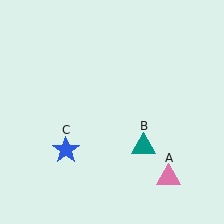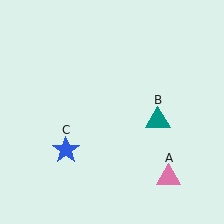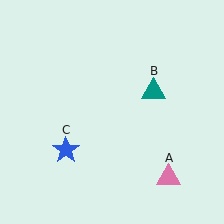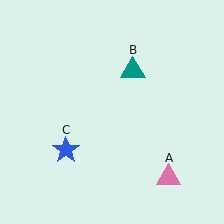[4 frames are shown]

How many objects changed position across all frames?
1 object changed position: teal triangle (object B).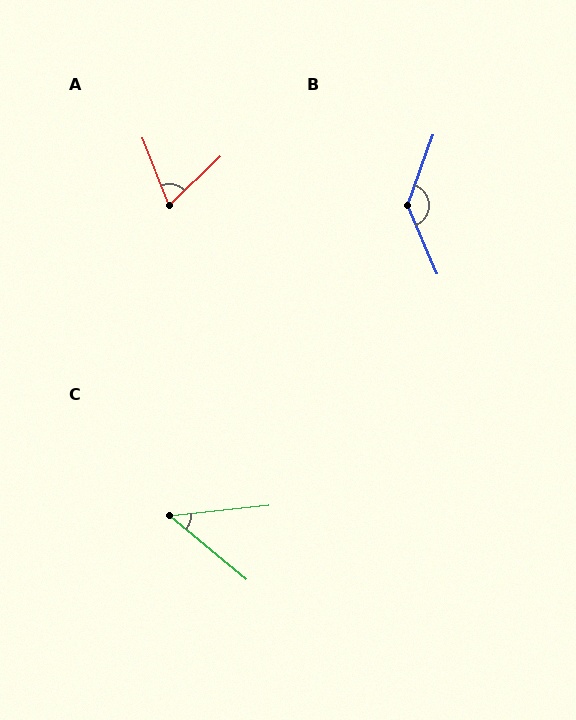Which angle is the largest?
B, at approximately 136 degrees.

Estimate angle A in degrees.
Approximately 67 degrees.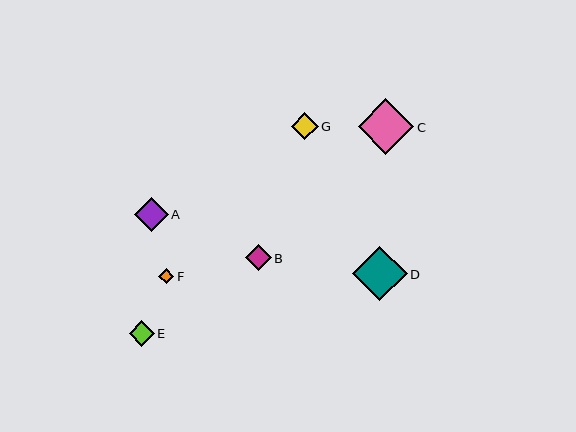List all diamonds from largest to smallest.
From largest to smallest: C, D, A, G, B, E, F.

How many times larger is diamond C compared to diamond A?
Diamond C is approximately 1.6 times the size of diamond A.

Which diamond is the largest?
Diamond C is the largest with a size of approximately 55 pixels.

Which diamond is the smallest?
Diamond F is the smallest with a size of approximately 15 pixels.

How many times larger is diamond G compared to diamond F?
Diamond G is approximately 1.8 times the size of diamond F.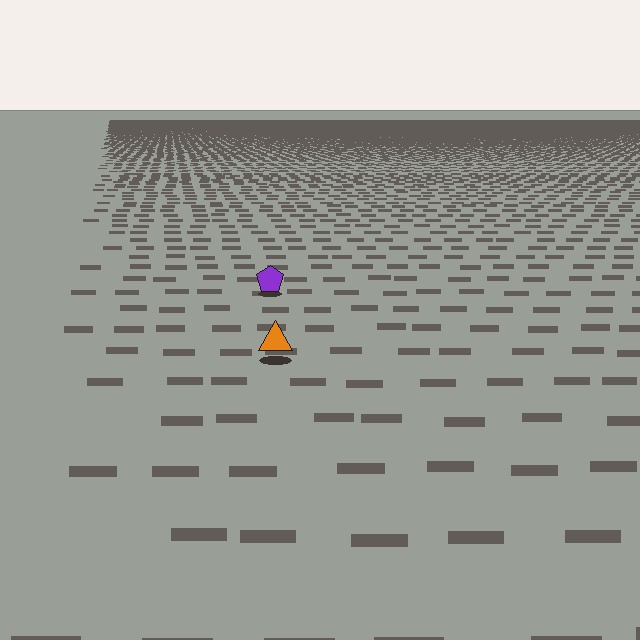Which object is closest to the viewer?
The orange triangle is closest. The texture marks near it are larger and more spread out.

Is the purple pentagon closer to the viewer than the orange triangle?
No. The orange triangle is closer — you can tell from the texture gradient: the ground texture is coarser near it.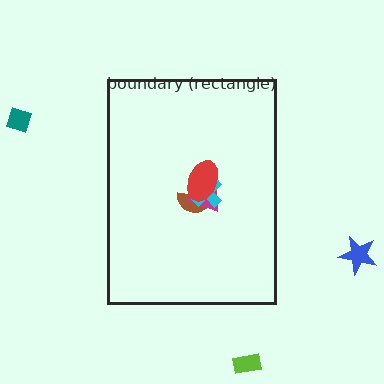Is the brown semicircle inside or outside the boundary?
Inside.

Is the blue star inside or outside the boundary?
Outside.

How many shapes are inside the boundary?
4 inside, 3 outside.